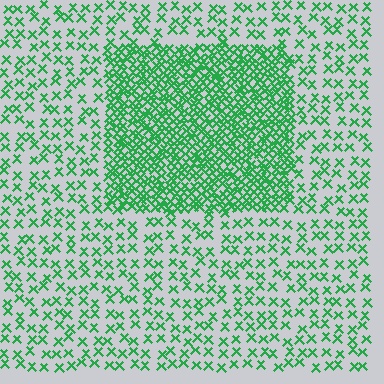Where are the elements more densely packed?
The elements are more densely packed inside the rectangle boundary.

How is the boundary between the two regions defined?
The boundary is defined by a change in element density (approximately 2.9x ratio). All elements are the same color, size, and shape.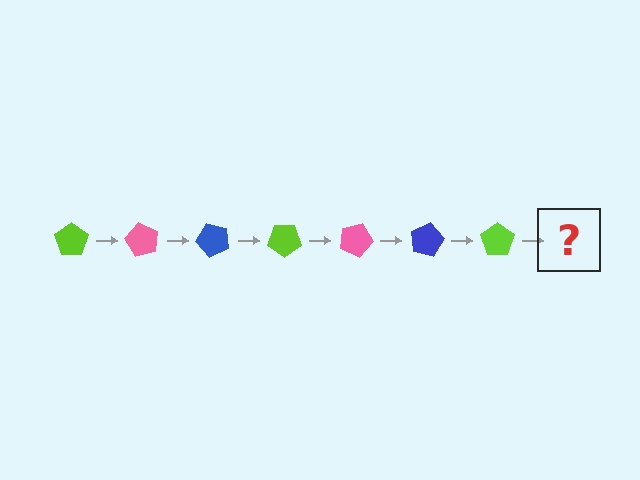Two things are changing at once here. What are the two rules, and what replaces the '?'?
The two rules are that it rotates 60 degrees each step and the color cycles through lime, pink, and blue. The '?' should be a pink pentagon, rotated 420 degrees from the start.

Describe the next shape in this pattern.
It should be a pink pentagon, rotated 420 degrees from the start.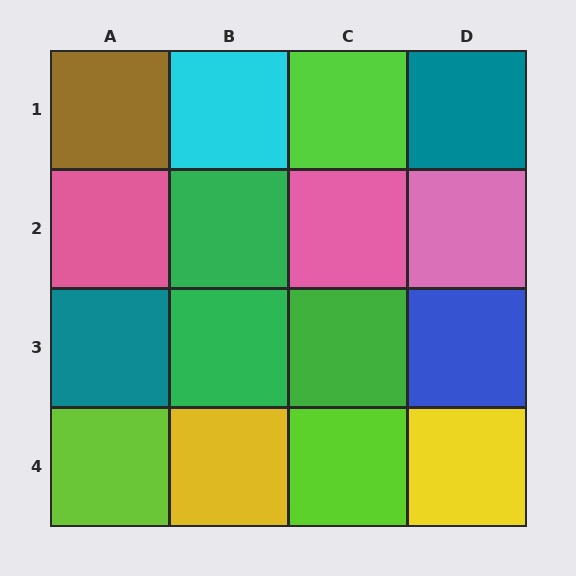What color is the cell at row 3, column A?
Teal.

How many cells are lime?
3 cells are lime.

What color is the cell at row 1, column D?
Teal.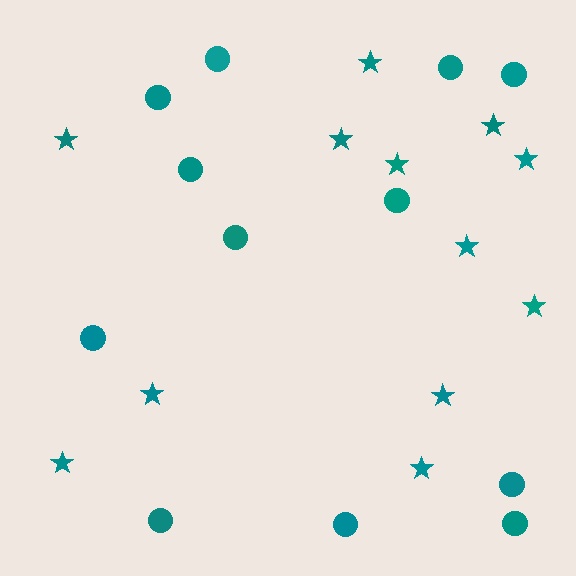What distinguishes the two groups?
There are 2 groups: one group of circles (12) and one group of stars (12).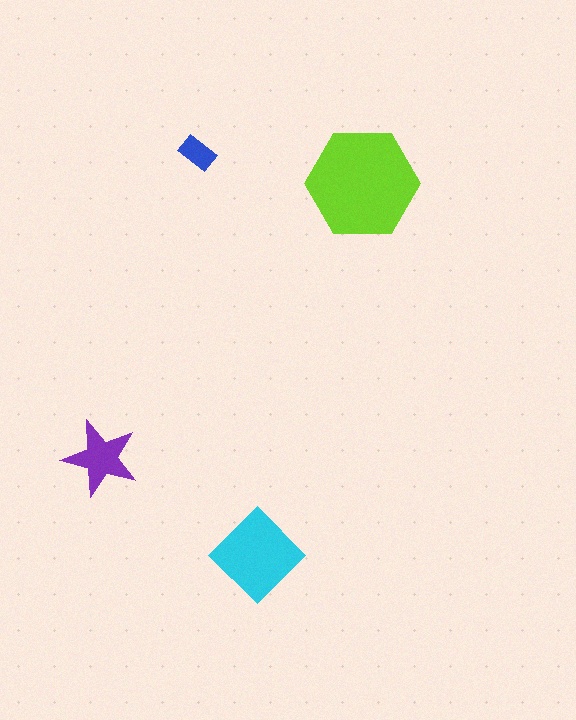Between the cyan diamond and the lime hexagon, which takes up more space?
The lime hexagon.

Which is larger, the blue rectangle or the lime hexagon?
The lime hexagon.